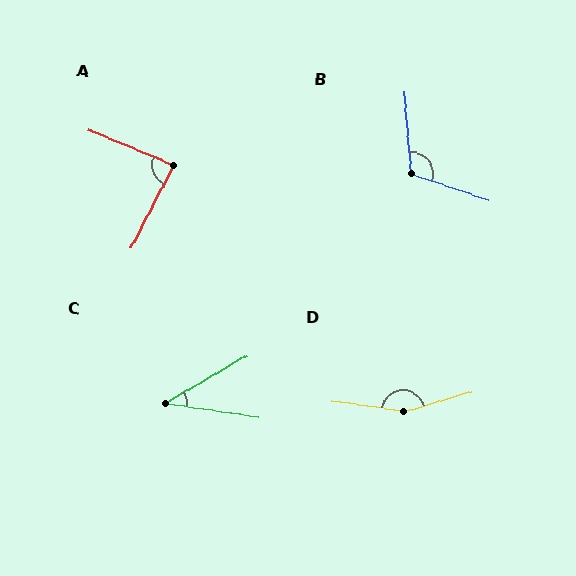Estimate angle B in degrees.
Approximately 113 degrees.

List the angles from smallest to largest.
C (38°), A (86°), B (113°), D (156°).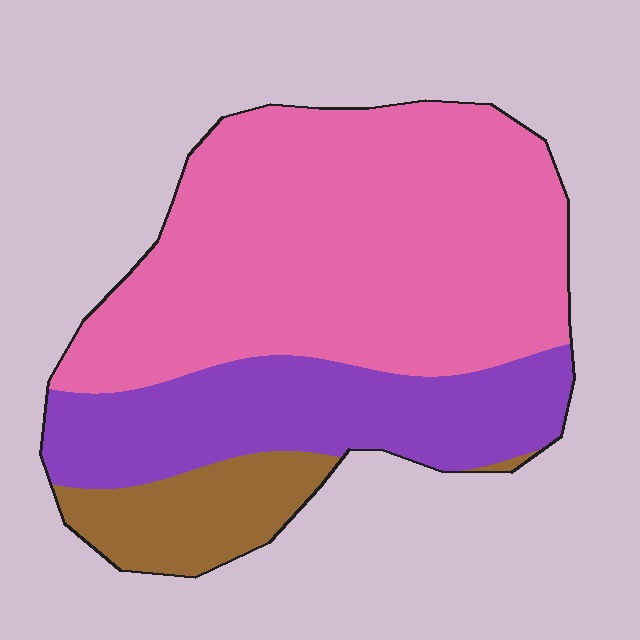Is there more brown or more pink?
Pink.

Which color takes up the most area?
Pink, at roughly 60%.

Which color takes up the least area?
Brown, at roughly 10%.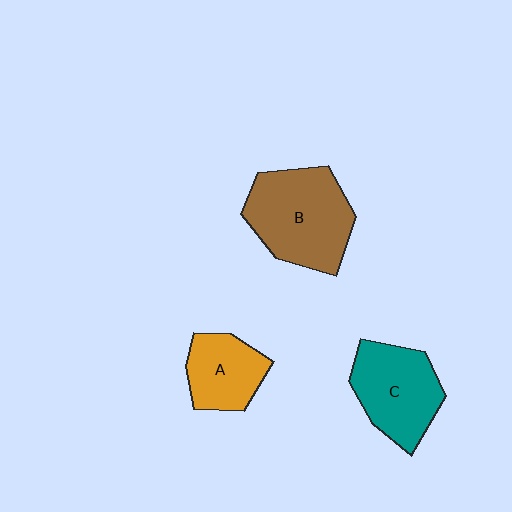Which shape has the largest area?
Shape B (brown).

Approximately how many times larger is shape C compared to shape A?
Approximately 1.4 times.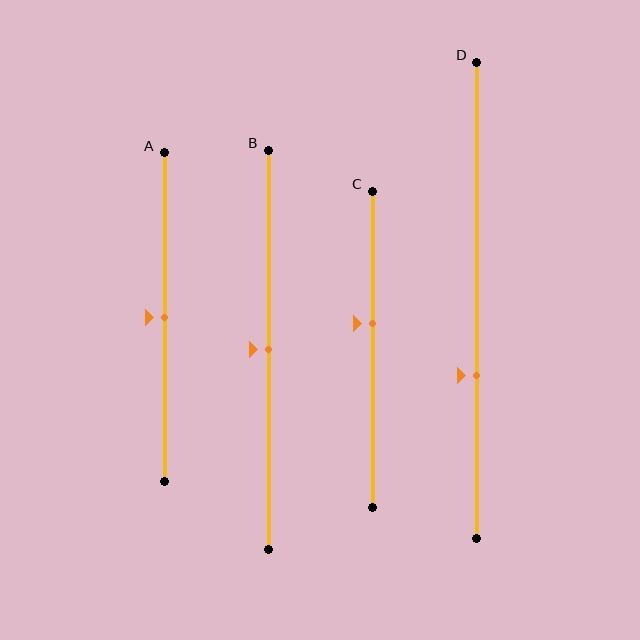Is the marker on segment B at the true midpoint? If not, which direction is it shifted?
Yes, the marker on segment B is at the true midpoint.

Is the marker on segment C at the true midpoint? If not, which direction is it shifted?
No, the marker on segment C is shifted upward by about 8% of the segment length.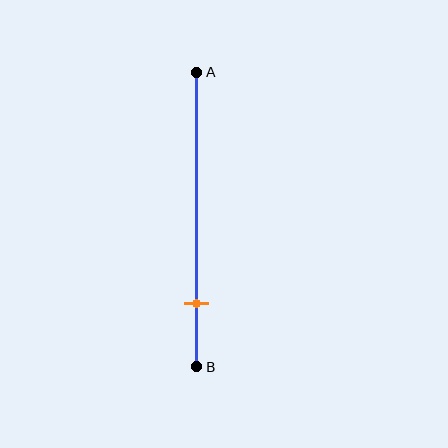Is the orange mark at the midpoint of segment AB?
No, the mark is at about 80% from A, not at the 50% midpoint.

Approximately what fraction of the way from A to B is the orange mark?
The orange mark is approximately 80% of the way from A to B.